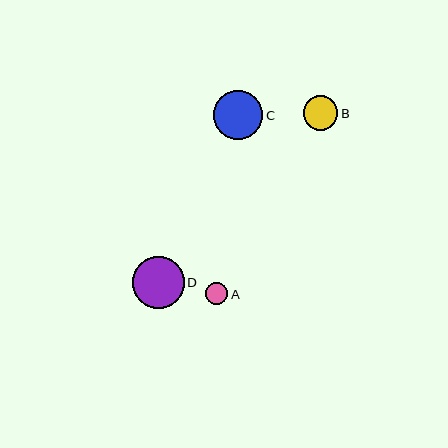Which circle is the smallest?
Circle A is the smallest with a size of approximately 23 pixels.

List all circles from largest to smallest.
From largest to smallest: D, C, B, A.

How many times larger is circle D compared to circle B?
Circle D is approximately 1.5 times the size of circle B.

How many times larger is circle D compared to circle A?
Circle D is approximately 2.3 times the size of circle A.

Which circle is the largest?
Circle D is the largest with a size of approximately 52 pixels.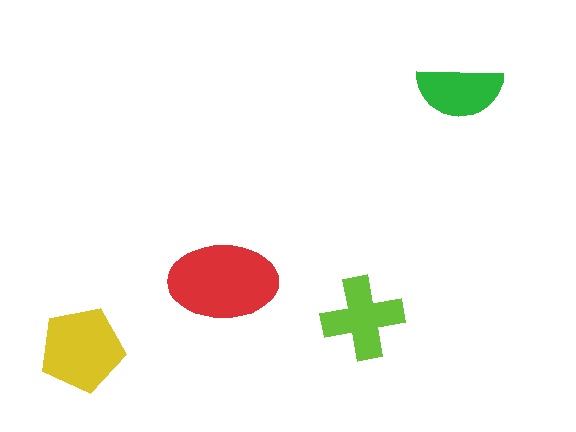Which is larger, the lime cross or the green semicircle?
The lime cross.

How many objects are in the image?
There are 4 objects in the image.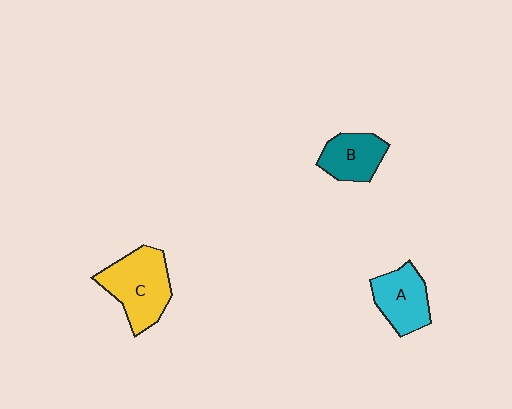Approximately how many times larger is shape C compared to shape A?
Approximately 1.4 times.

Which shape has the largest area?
Shape C (yellow).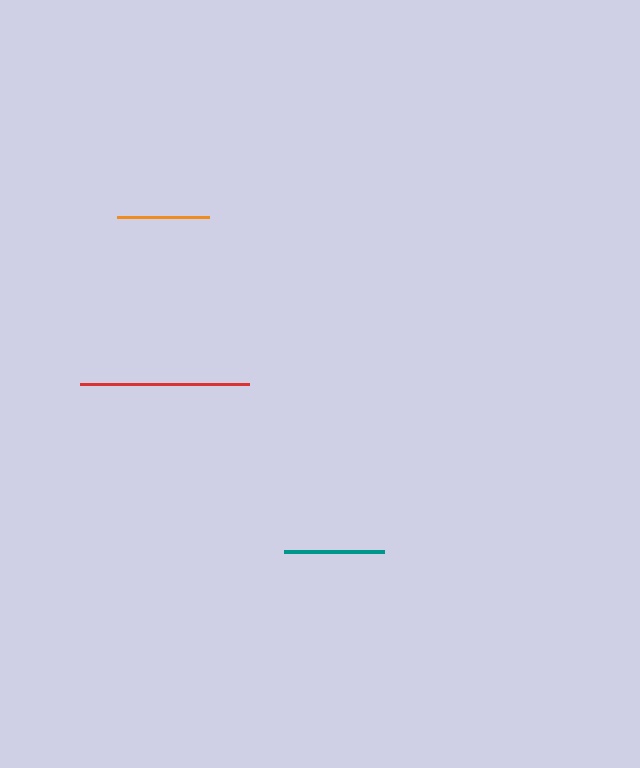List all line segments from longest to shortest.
From longest to shortest: red, teal, orange.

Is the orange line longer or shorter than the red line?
The red line is longer than the orange line.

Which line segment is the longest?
The red line is the longest at approximately 169 pixels.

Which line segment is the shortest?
The orange line is the shortest at approximately 91 pixels.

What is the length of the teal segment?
The teal segment is approximately 99 pixels long.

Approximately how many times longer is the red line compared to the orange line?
The red line is approximately 1.9 times the length of the orange line.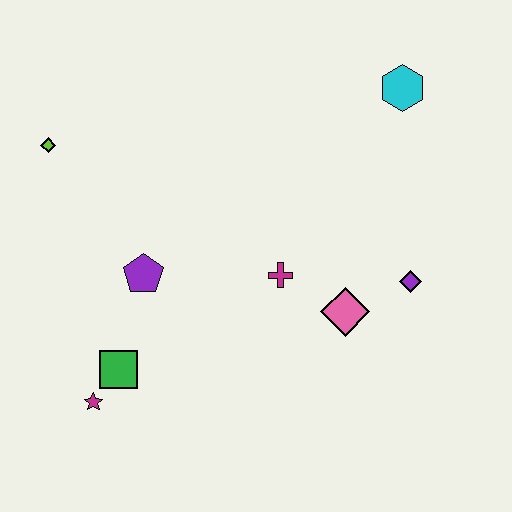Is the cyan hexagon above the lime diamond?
Yes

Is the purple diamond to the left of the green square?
No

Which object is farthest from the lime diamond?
The purple diamond is farthest from the lime diamond.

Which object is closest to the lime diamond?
The purple pentagon is closest to the lime diamond.